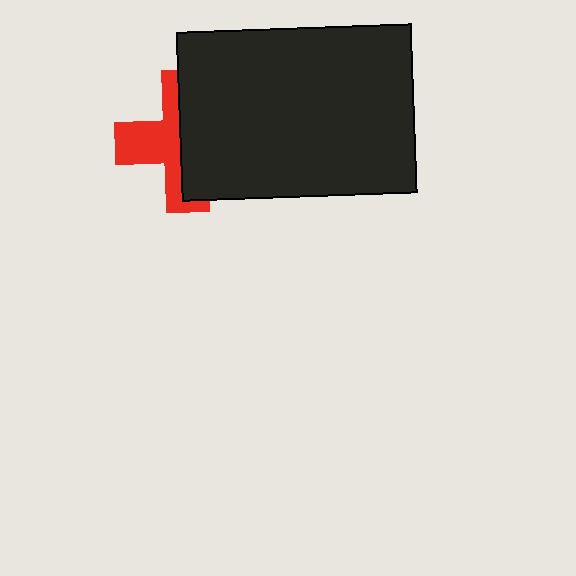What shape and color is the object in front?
The object in front is a black rectangle.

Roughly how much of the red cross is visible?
About half of it is visible (roughly 45%).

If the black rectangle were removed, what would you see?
You would see the complete red cross.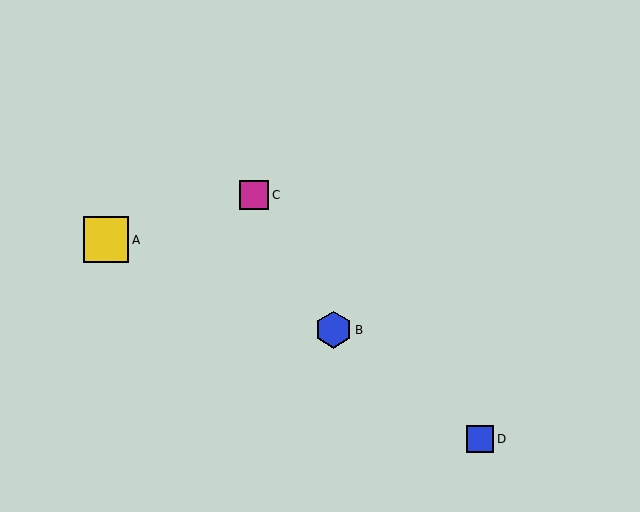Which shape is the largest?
The yellow square (labeled A) is the largest.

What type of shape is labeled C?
Shape C is a magenta square.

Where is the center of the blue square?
The center of the blue square is at (480, 439).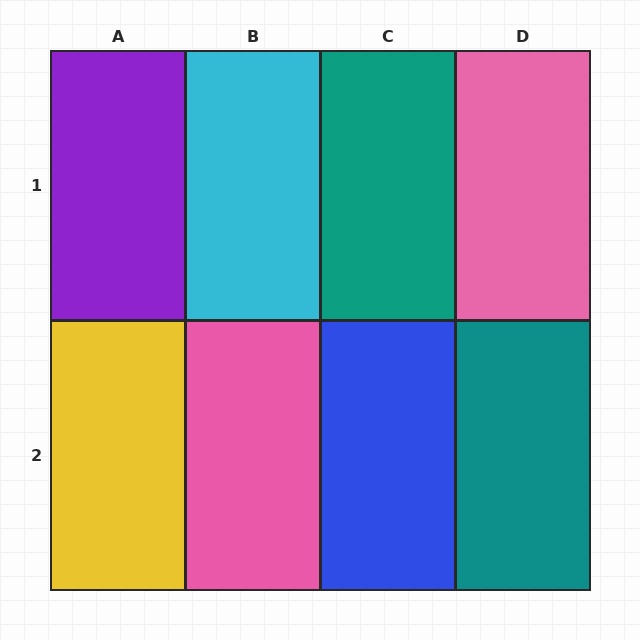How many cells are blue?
1 cell is blue.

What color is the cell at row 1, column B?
Cyan.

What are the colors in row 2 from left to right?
Yellow, pink, blue, teal.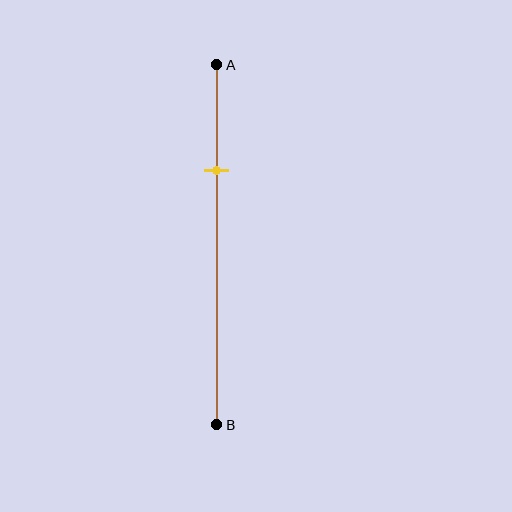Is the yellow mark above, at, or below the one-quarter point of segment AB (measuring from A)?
The yellow mark is below the one-quarter point of segment AB.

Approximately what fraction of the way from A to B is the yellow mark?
The yellow mark is approximately 30% of the way from A to B.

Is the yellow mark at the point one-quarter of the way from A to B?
No, the mark is at about 30% from A, not at the 25% one-quarter point.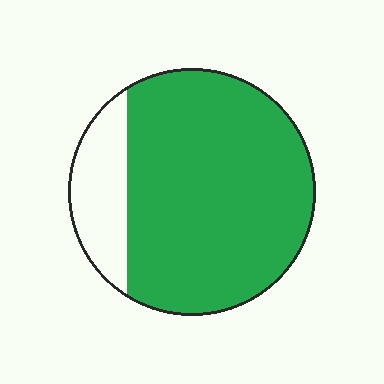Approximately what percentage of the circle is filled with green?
Approximately 80%.